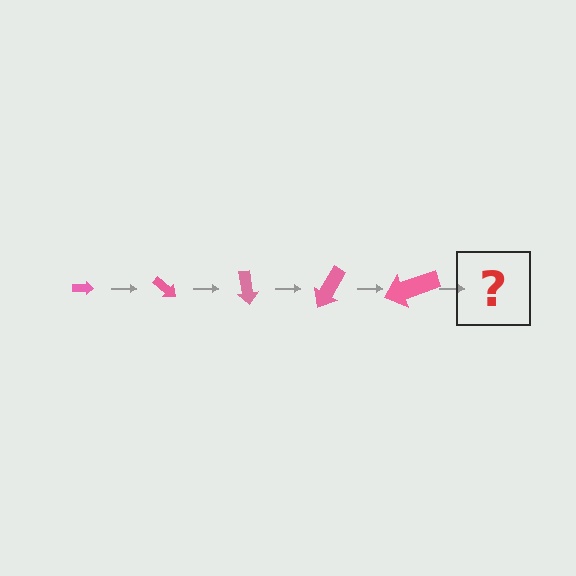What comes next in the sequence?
The next element should be an arrow, larger than the previous one and rotated 200 degrees from the start.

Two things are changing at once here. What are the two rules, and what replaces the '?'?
The two rules are that the arrow grows larger each step and it rotates 40 degrees each step. The '?' should be an arrow, larger than the previous one and rotated 200 degrees from the start.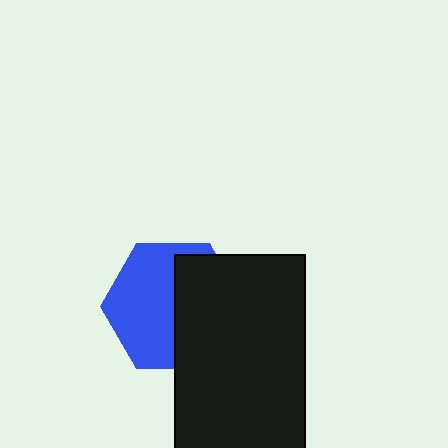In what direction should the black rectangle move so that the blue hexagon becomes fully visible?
The black rectangle should move right. That is the shortest direction to clear the overlap and leave the blue hexagon fully visible.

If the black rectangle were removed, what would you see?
You would see the complete blue hexagon.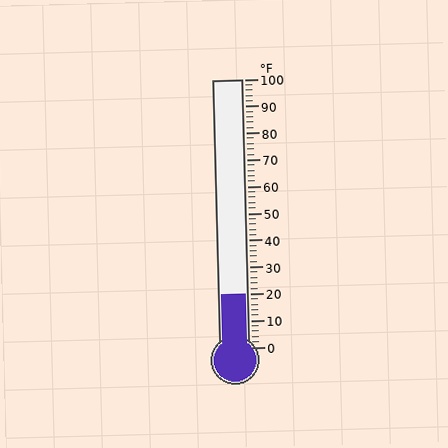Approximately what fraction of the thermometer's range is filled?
The thermometer is filled to approximately 20% of its range.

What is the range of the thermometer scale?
The thermometer scale ranges from 0°F to 100°F.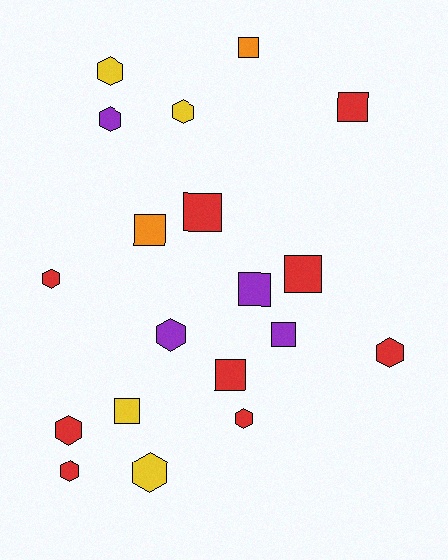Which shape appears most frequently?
Hexagon, with 10 objects.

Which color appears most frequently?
Red, with 9 objects.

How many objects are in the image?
There are 19 objects.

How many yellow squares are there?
There is 1 yellow square.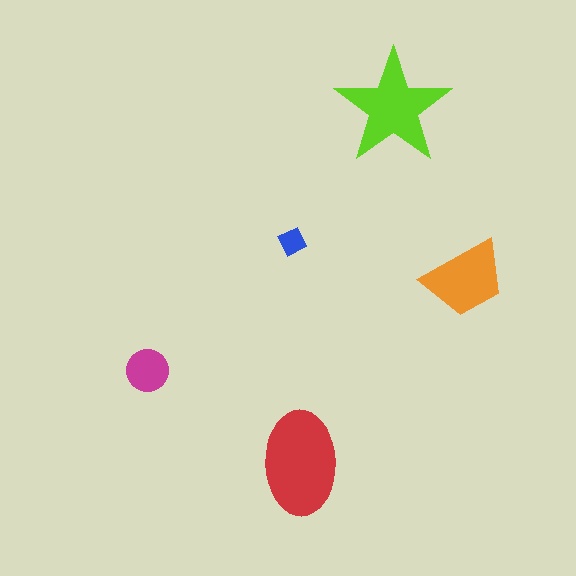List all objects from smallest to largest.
The blue diamond, the magenta circle, the orange trapezoid, the lime star, the red ellipse.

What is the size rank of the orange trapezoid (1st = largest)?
3rd.